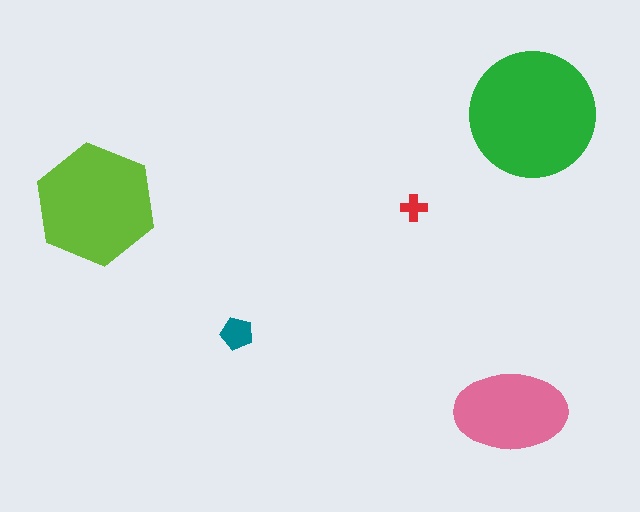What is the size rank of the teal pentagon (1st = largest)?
4th.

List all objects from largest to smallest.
The green circle, the lime hexagon, the pink ellipse, the teal pentagon, the red cross.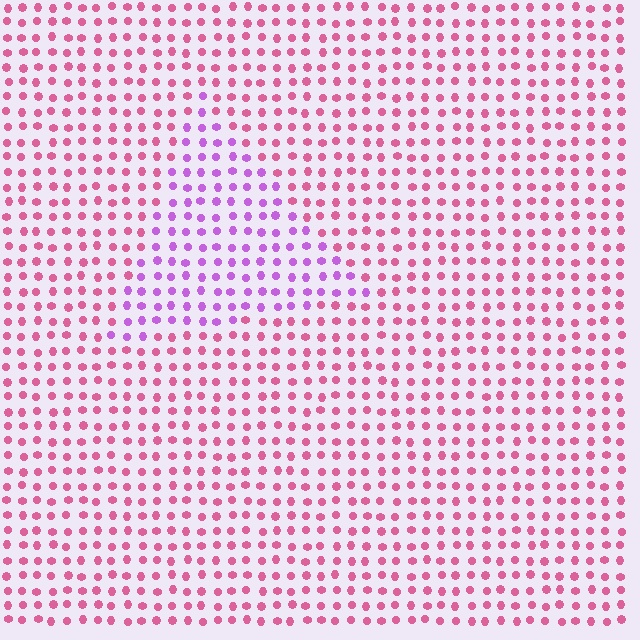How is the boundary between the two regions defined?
The boundary is defined purely by a slight shift in hue (about 44 degrees). Spacing, size, and orientation are identical on both sides.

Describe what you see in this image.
The image is filled with small pink elements in a uniform arrangement. A triangle-shaped region is visible where the elements are tinted to a slightly different hue, forming a subtle color boundary.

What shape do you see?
I see a triangle.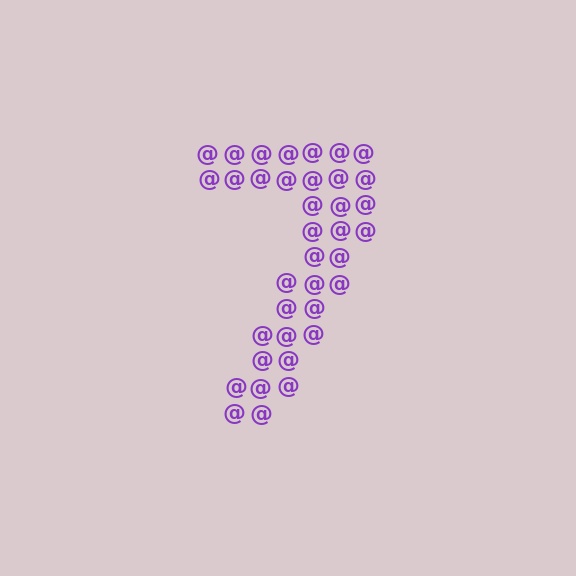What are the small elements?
The small elements are at signs.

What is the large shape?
The large shape is the digit 7.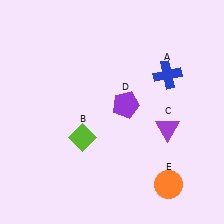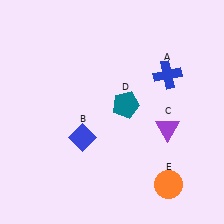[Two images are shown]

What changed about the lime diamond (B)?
In Image 1, B is lime. In Image 2, it changed to blue.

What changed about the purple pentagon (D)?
In Image 1, D is purple. In Image 2, it changed to teal.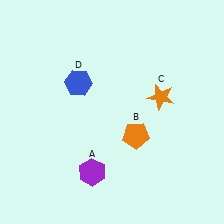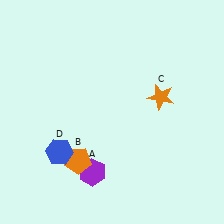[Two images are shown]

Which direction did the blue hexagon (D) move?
The blue hexagon (D) moved down.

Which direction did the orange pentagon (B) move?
The orange pentagon (B) moved left.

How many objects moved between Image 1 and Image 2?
2 objects moved between the two images.